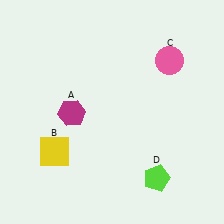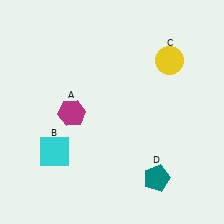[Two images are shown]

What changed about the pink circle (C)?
In Image 1, C is pink. In Image 2, it changed to yellow.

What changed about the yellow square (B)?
In Image 1, B is yellow. In Image 2, it changed to cyan.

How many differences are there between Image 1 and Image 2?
There are 3 differences between the two images.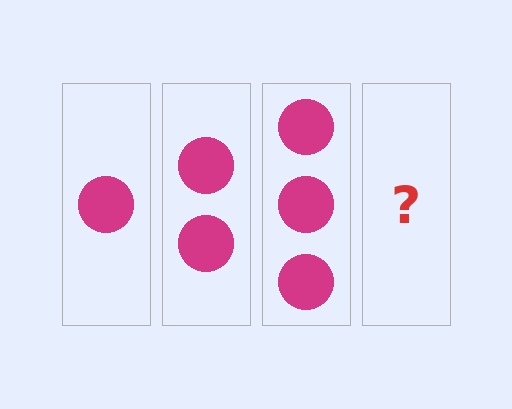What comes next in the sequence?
The next element should be 4 circles.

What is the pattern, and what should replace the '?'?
The pattern is that each step adds one more circle. The '?' should be 4 circles.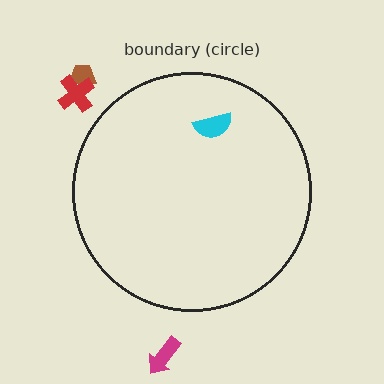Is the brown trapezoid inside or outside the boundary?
Outside.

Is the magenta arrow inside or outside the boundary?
Outside.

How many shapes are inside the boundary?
1 inside, 3 outside.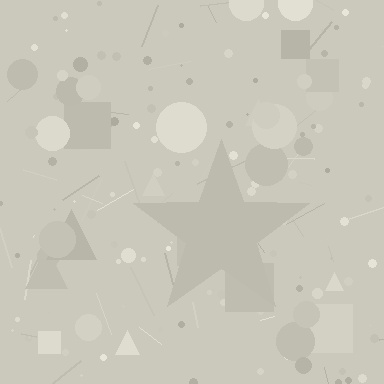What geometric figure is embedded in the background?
A star is embedded in the background.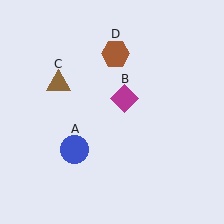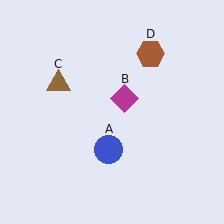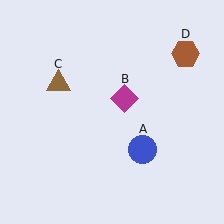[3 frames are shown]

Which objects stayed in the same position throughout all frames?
Magenta diamond (object B) and brown triangle (object C) remained stationary.